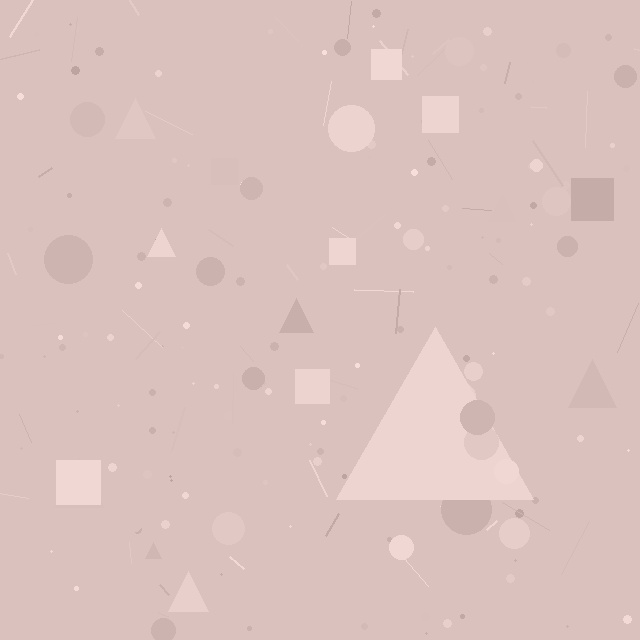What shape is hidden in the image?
A triangle is hidden in the image.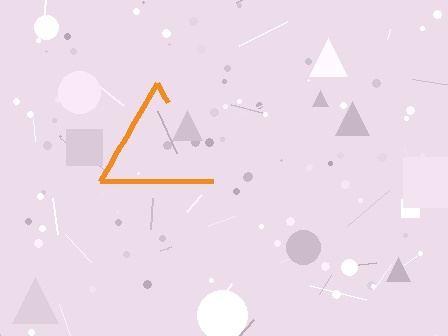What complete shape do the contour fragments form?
The contour fragments form a triangle.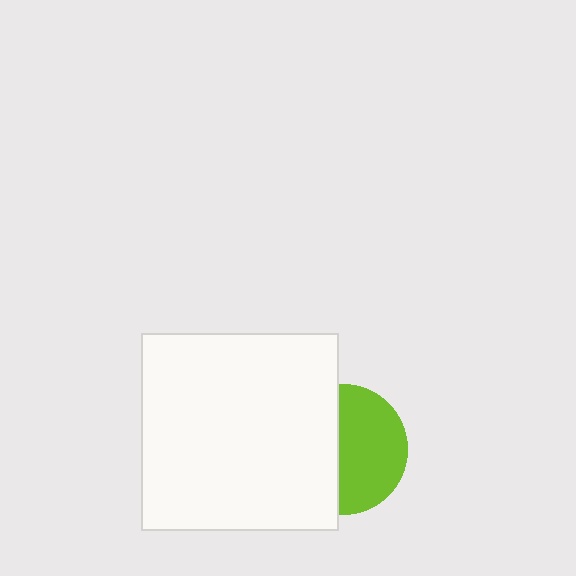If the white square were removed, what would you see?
You would see the complete lime circle.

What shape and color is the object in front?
The object in front is a white square.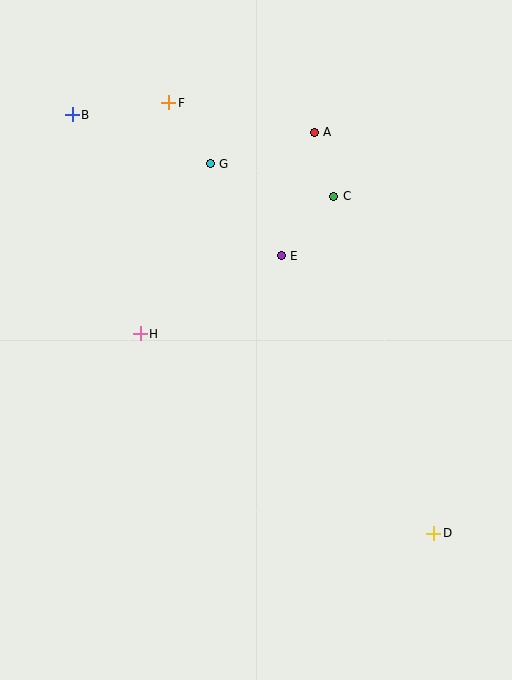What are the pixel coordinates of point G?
Point G is at (210, 164).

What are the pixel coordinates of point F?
Point F is at (169, 103).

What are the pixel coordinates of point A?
Point A is at (314, 132).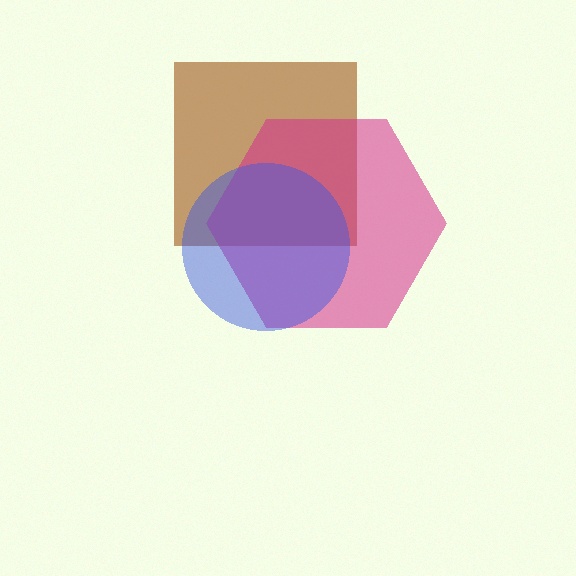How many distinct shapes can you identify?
There are 3 distinct shapes: a brown square, a magenta hexagon, a blue circle.